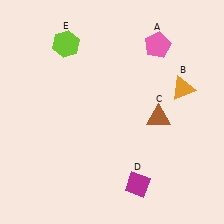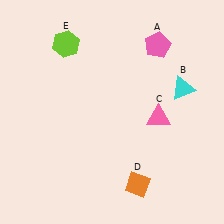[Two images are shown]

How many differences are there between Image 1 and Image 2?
There are 3 differences between the two images.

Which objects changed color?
B changed from orange to cyan. C changed from brown to pink. D changed from magenta to orange.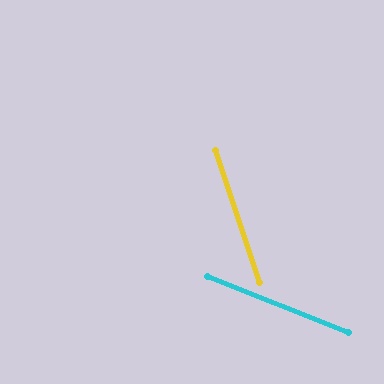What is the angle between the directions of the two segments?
Approximately 50 degrees.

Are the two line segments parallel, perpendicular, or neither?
Neither parallel nor perpendicular — they differ by about 50°.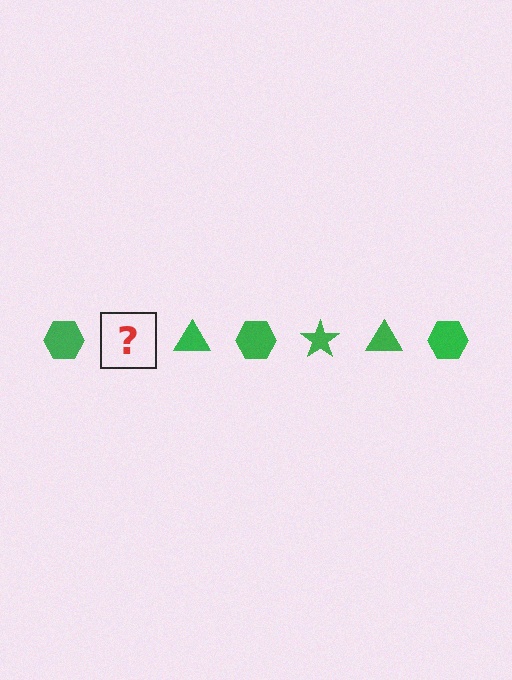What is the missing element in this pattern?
The missing element is a green star.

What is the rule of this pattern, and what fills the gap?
The rule is that the pattern cycles through hexagon, star, triangle shapes in green. The gap should be filled with a green star.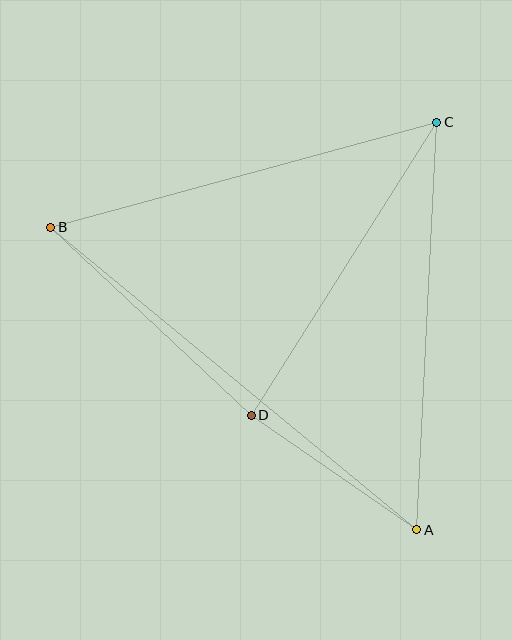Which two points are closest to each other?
Points A and D are closest to each other.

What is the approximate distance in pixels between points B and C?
The distance between B and C is approximately 400 pixels.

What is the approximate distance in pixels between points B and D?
The distance between B and D is approximately 275 pixels.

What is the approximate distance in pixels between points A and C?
The distance between A and C is approximately 408 pixels.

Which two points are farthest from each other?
Points A and B are farthest from each other.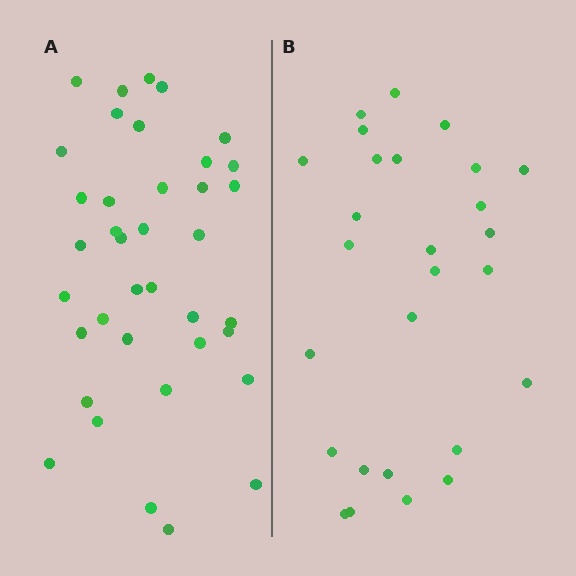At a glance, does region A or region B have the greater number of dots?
Region A (the left region) has more dots.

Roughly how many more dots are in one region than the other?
Region A has roughly 12 or so more dots than region B.